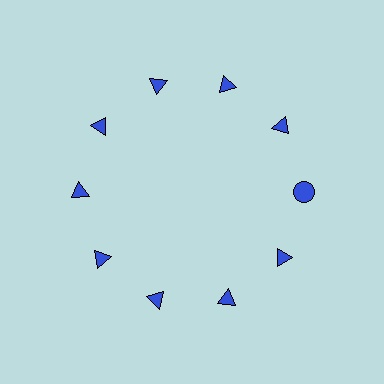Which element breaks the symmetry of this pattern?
The blue circle at roughly the 3 o'clock position breaks the symmetry. All other shapes are blue triangles.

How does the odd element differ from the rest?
It has a different shape: circle instead of triangle.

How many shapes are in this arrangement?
There are 10 shapes arranged in a ring pattern.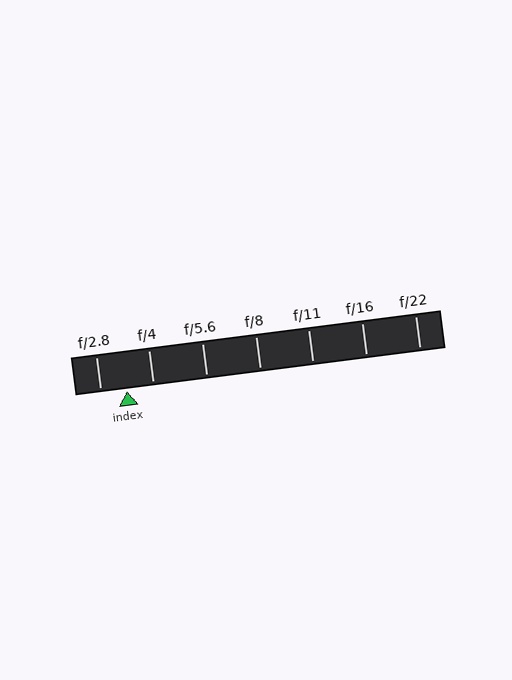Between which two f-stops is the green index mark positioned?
The index mark is between f/2.8 and f/4.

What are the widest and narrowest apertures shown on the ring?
The widest aperture shown is f/2.8 and the narrowest is f/22.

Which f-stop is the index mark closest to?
The index mark is closest to f/2.8.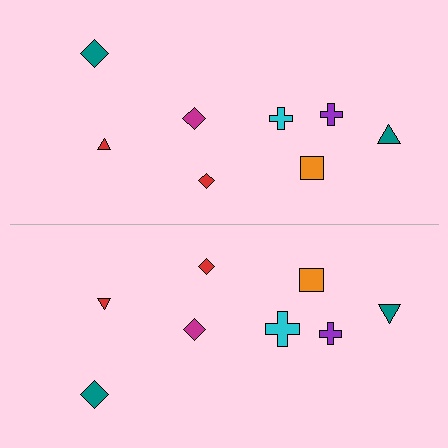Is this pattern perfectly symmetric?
No, the pattern is not perfectly symmetric. The cyan cross on the bottom side has a different size than its mirror counterpart.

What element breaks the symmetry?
The cyan cross on the bottom side has a different size than its mirror counterpart.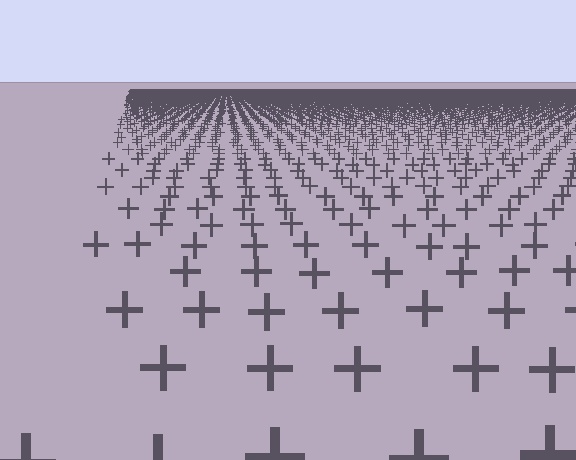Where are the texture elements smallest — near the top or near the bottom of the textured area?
Near the top.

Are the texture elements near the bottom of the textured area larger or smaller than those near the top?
Larger. Near the bottom, elements are closer to the viewer and appear at a bigger on-screen size.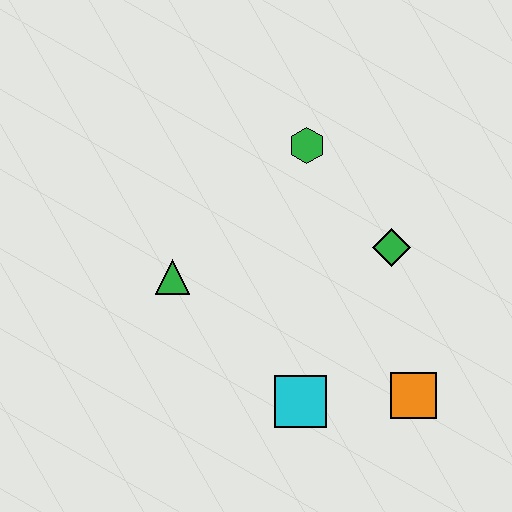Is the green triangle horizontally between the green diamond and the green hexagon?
No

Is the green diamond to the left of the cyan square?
No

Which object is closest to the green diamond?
The green hexagon is closest to the green diamond.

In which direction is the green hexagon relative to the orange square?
The green hexagon is above the orange square.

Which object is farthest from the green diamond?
The green triangle is farthest from the green diamond.